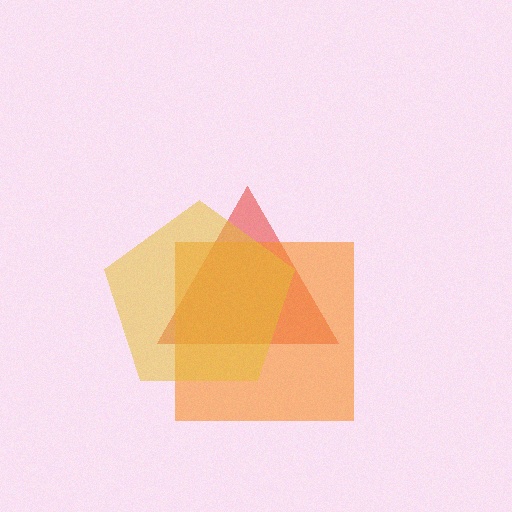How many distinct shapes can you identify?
There are 3 distinct shapes: a red triangle, an orange square, a yellow pentagon.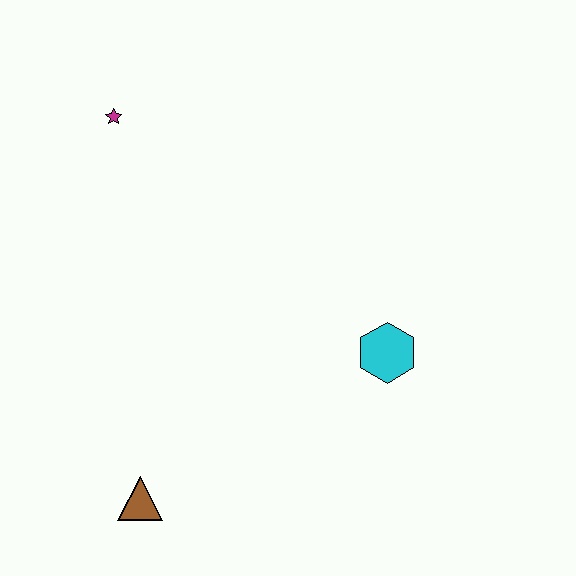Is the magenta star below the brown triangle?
No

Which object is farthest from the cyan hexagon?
The magenta star is farthest from the cyan hexagon.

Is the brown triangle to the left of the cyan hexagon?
Yes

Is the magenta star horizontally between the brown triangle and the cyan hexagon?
No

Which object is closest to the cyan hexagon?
The brown triangle is closest to the cyan hexagon.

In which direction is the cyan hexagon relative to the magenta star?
The cyan hexagon is to the right of the magenta star.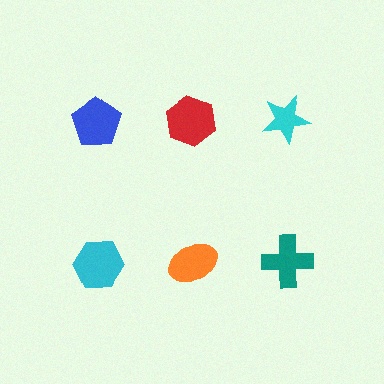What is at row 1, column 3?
A cyan star.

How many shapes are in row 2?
3 shapes.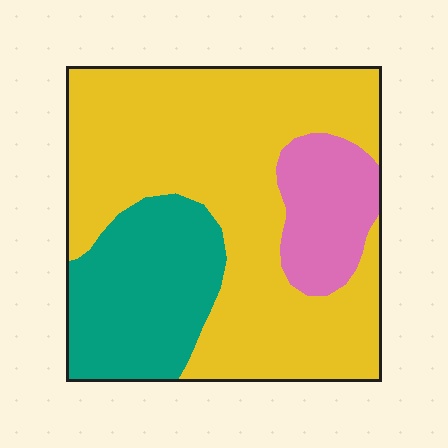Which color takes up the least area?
Pink, at roughly 15%.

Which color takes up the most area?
Yellow, at roughly 65%.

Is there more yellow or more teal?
Yellow.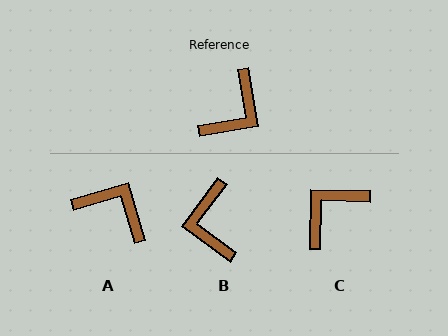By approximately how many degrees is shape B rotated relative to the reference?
Approximately 137 degrees clockwise.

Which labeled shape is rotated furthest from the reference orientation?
C, about 169 degrees away.